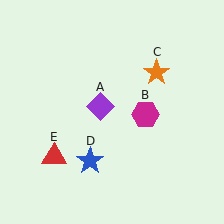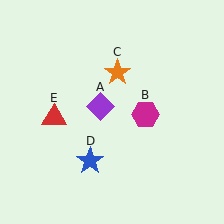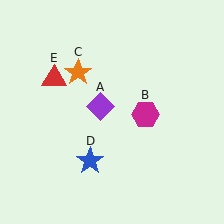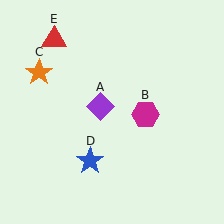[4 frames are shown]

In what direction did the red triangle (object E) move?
The red triangle (object E) moved up.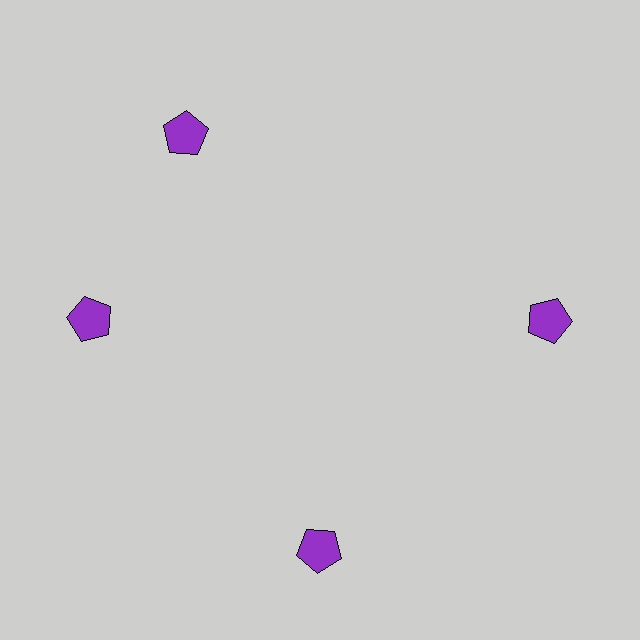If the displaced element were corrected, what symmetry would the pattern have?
It would have 4-fold rotational symmetry — the pattern would map onto itself every 90 degrees.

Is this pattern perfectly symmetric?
No. The 4 purple pentagons are arranged in a ring, but one element near the 12 o'clock position is rotated out of alignment along the ring, breaking the 4-fold rotational symmetry.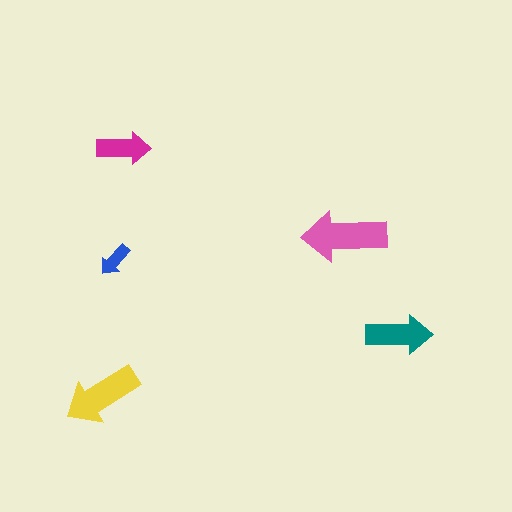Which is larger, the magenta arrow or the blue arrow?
The magenta one.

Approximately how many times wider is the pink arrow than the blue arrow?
About 2.5 times wider.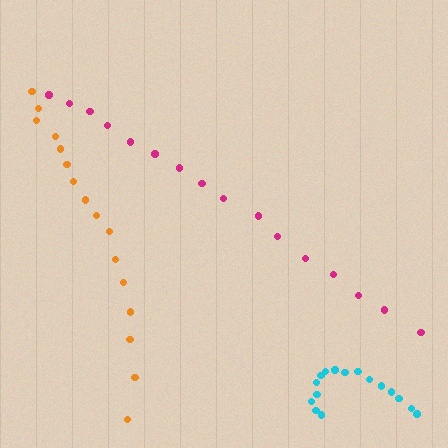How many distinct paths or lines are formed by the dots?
There are 3 distinct paths.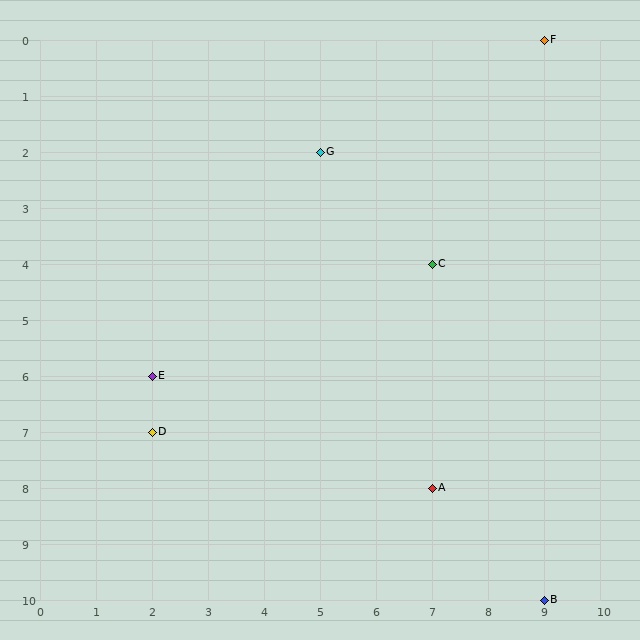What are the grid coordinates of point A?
Point A is at grid coordinates (7, 8).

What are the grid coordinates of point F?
Point F is at grid coordinates (9, 0).